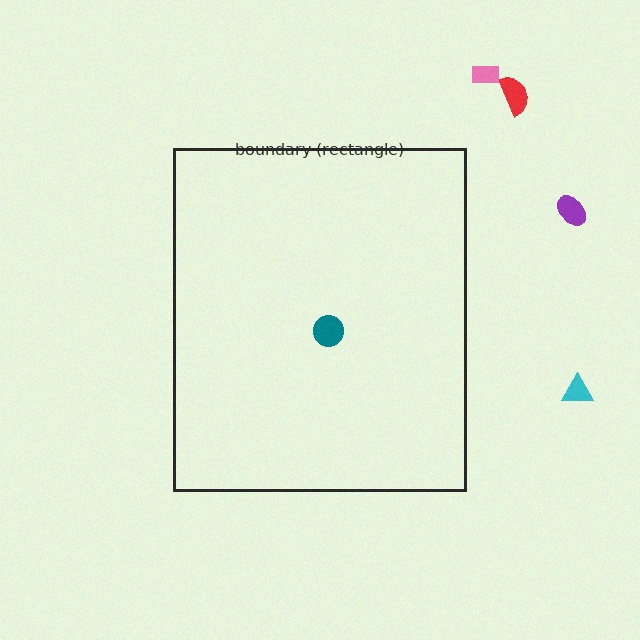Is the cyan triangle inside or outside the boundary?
Outside.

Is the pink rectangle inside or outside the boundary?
Outside.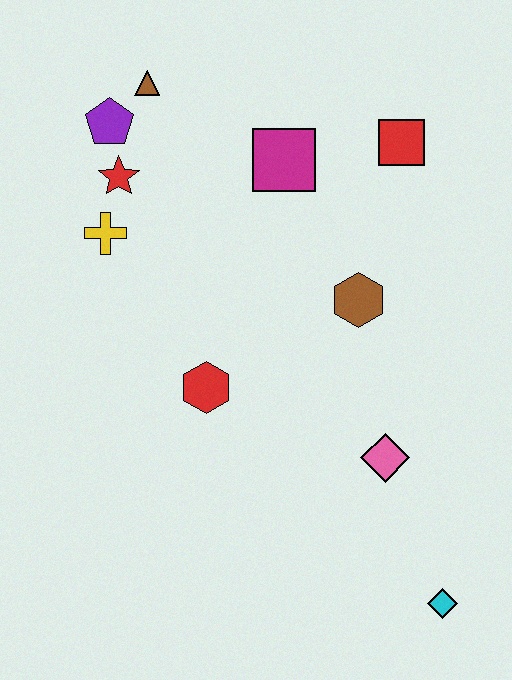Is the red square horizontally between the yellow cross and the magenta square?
No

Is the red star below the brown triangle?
Yes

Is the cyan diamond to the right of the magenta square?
Yes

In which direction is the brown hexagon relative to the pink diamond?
The brown hexagon is above the pink diamond.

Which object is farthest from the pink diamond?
The brown triangle is farthest from the pink diamond.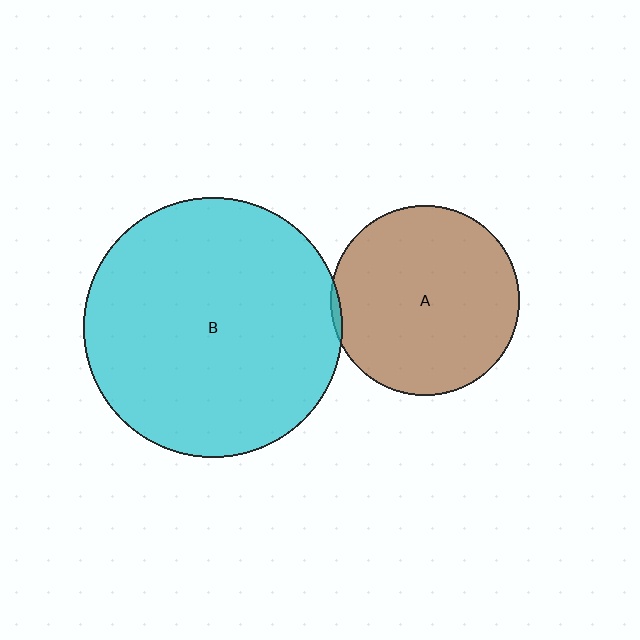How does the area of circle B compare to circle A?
Approximately 1.9 times.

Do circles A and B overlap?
Yes.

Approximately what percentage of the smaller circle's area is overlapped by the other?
Approximately 5%.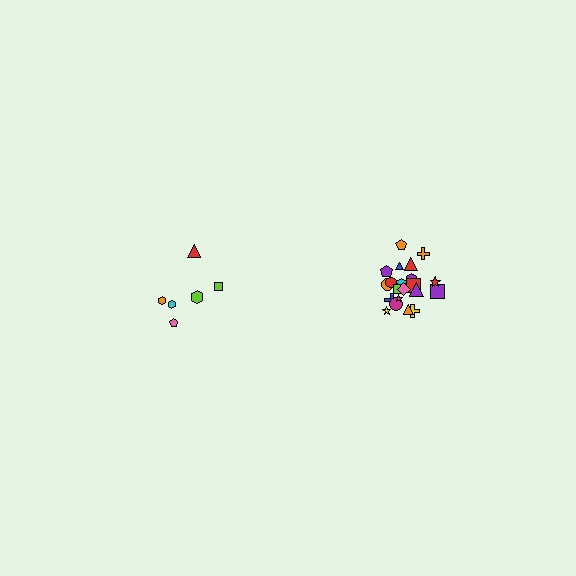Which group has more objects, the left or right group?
The right group.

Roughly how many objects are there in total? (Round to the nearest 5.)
Roughly 30 objects in total.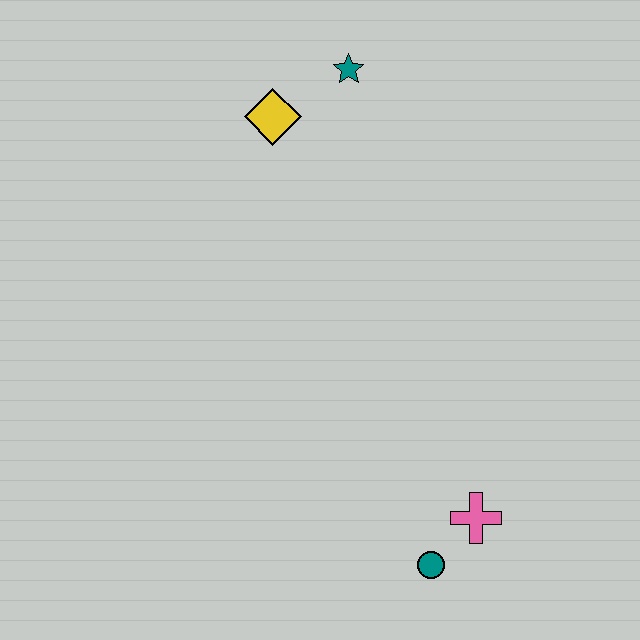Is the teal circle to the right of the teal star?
Yes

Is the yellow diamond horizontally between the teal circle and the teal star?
No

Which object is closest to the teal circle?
The pink cross is closest to the teal circle.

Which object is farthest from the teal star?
The teal circle is farthest from the teal star.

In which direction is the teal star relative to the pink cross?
The teal star is above the pink cross.